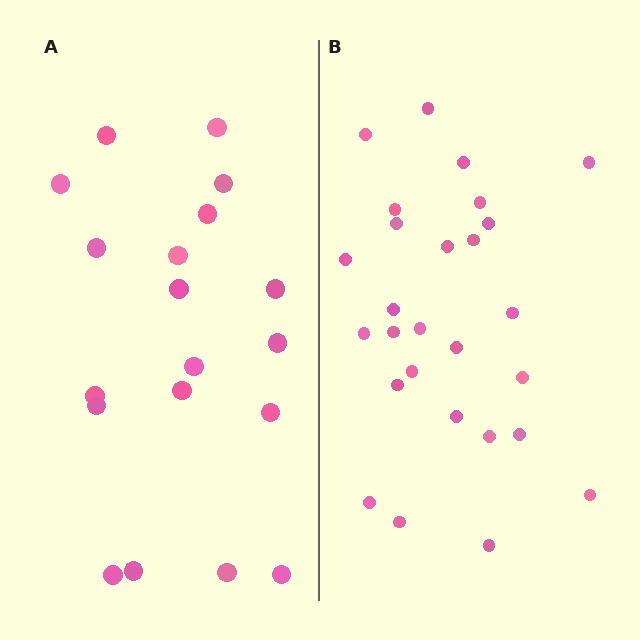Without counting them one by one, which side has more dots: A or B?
Region B (the right region) has more dots.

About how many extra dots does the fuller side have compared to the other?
Region B has roughly 8 or so more dots than region A.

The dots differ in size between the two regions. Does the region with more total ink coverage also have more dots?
No. Region A has more total ink coverage because its dots are larger, but region B actually contains more individual dots. Total area can be misleading — the number of items is what matters here.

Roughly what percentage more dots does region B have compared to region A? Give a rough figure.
About 40% more.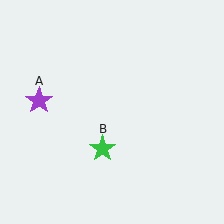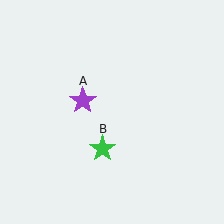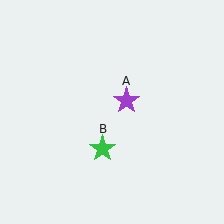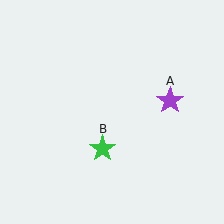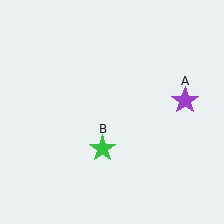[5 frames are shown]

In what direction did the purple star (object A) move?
The purple star (object A) moved right.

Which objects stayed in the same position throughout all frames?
Green star (object B) remained stationary.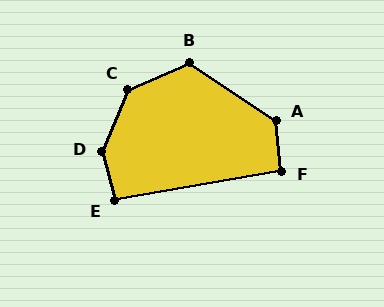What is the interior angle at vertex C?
Approximately 137 degrees (obtuse).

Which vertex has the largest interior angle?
D, at approximately 142 degrees.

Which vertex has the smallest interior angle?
E, at approximately 95 degrees.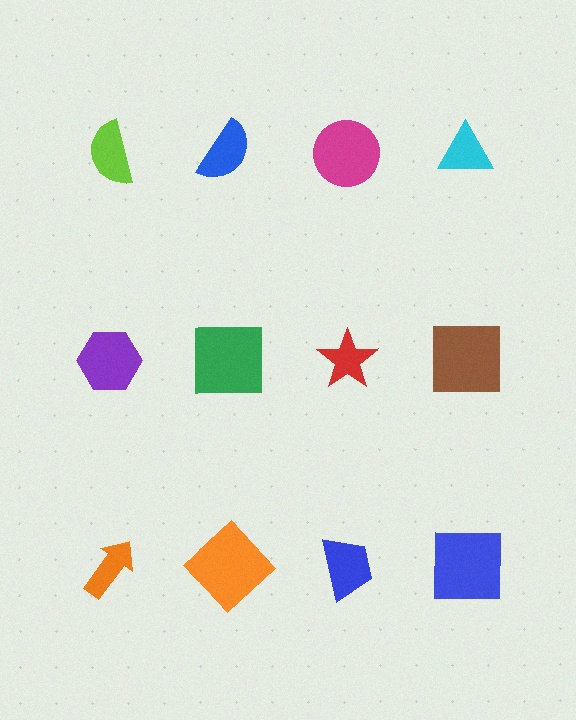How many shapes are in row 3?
4 shapes.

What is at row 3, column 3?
A blue trapezoid.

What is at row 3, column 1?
An orange arrow.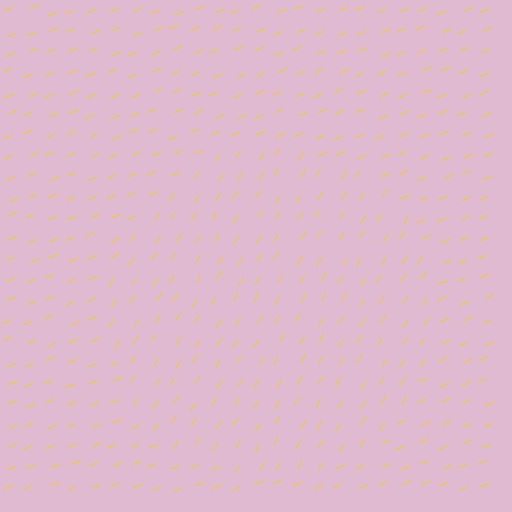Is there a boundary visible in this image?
Yes, there is a texture boundary formed by a change in line orientation.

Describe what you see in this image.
The image is filled with small yellow line segments. A circle region in the image has lines oriented differently from the surrounding lines, creating a visible texture boundary.